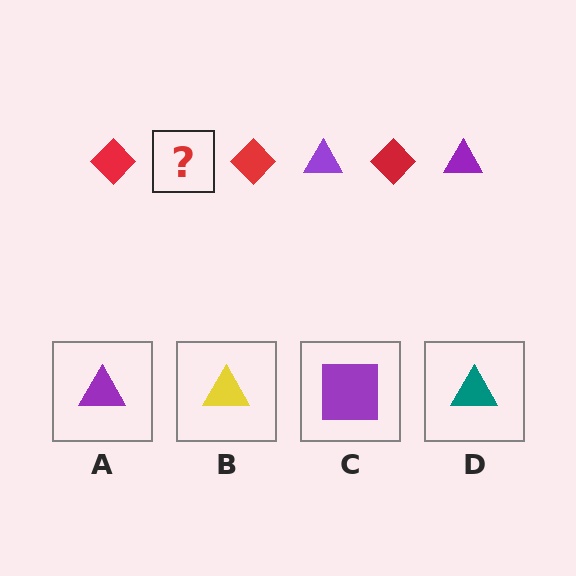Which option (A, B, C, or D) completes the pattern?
A.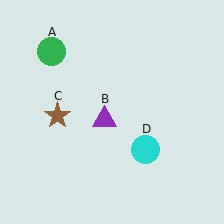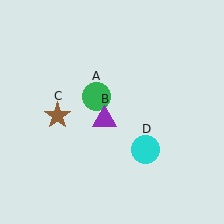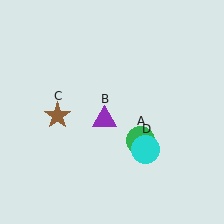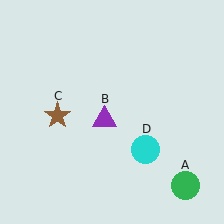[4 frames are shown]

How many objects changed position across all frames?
1 object changed position: green circle (object A).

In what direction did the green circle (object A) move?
The green circle (object A) moved down and to the right.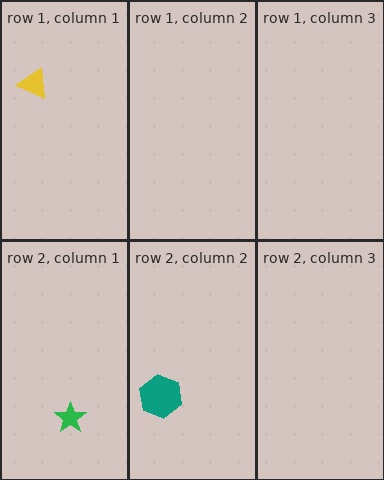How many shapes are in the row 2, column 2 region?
1.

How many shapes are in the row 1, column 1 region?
1.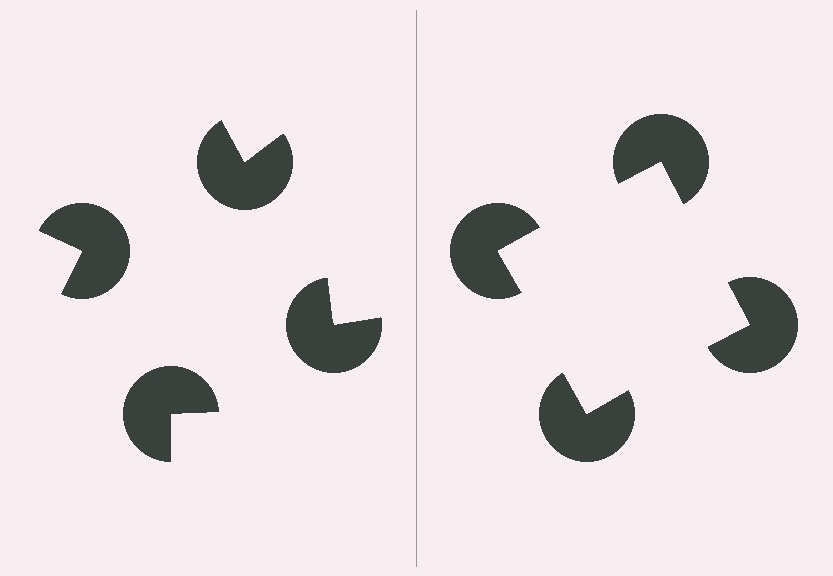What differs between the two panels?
The pac-man discs are positioned identically on both sides; only the wedge orientations differ. On the right they align to a square; on the left they are misaligned.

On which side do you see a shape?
An illusory square appears on the right side. On the left side the wedge cuts are rotated, so no coherent shape forms.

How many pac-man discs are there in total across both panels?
8 — 4 on each side.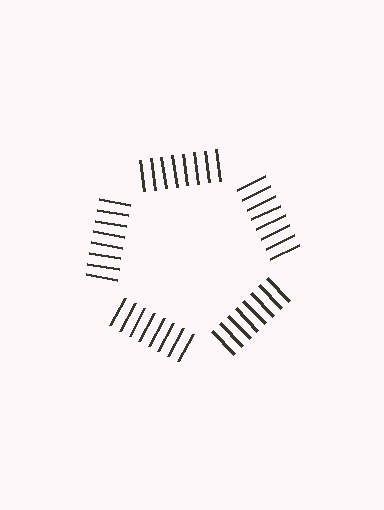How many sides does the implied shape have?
5 sides — the line-ends trace a pentagon.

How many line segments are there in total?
40 — 8 along each of the 5 edges.